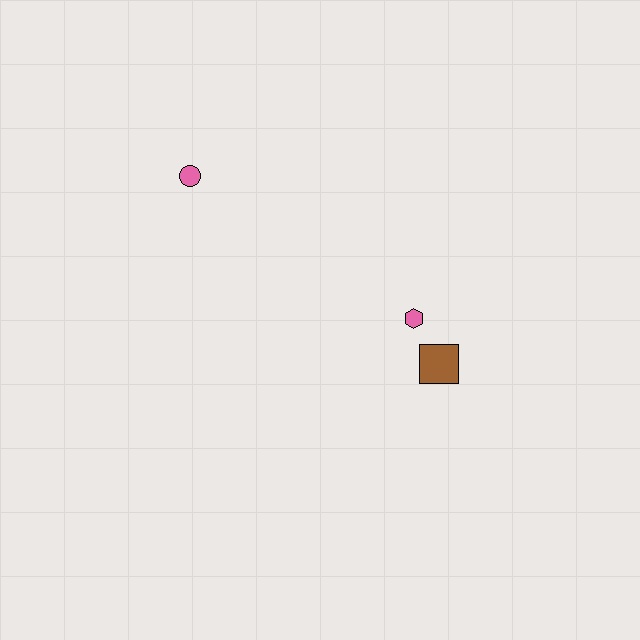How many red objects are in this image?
There are no red objects.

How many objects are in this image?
There are 3 objects.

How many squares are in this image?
There is 1 square.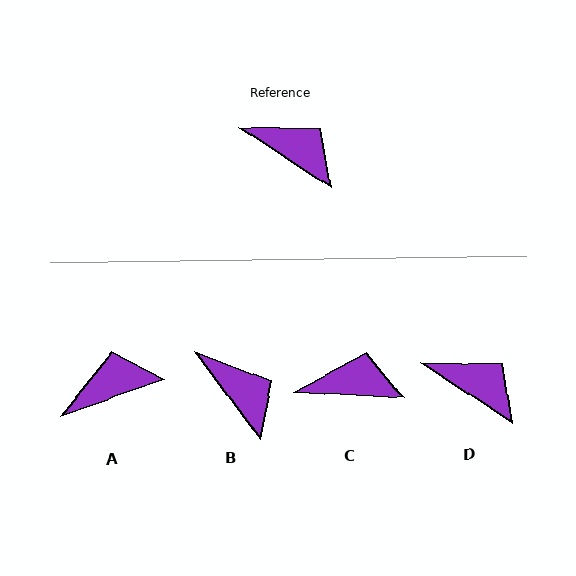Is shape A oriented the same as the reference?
No, it is off by about 53 degrees.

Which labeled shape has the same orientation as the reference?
D.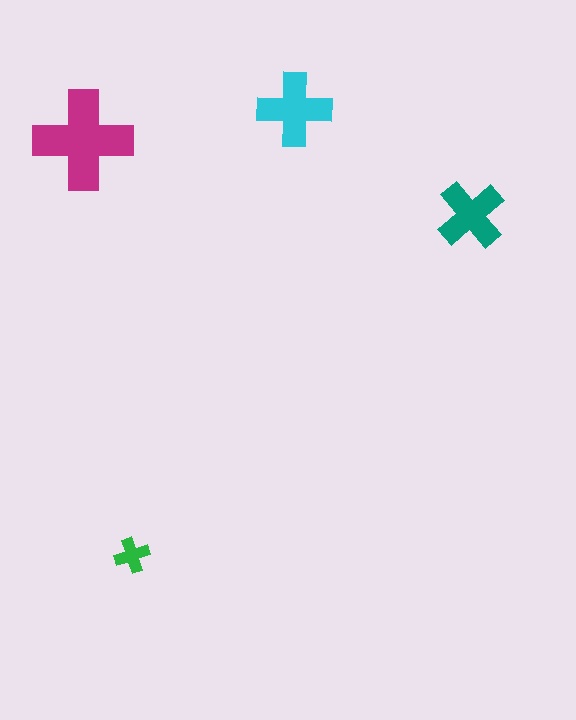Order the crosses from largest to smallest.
the magenta one, the cyan one, the teal one, the green one.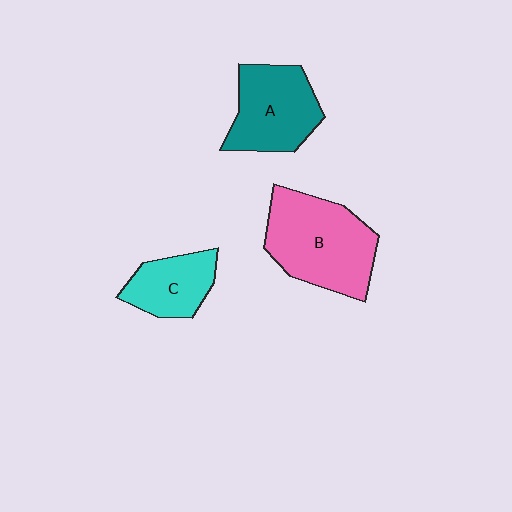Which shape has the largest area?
Shape B (pink).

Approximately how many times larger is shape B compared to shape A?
Approximately 1.3 times.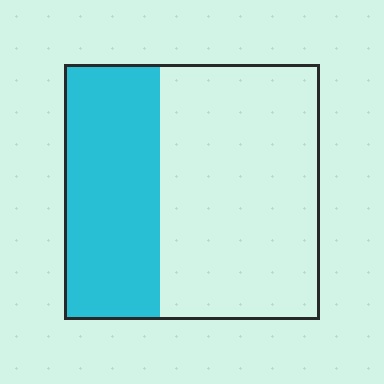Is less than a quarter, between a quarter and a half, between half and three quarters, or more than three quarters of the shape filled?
Between a quarter and a half.